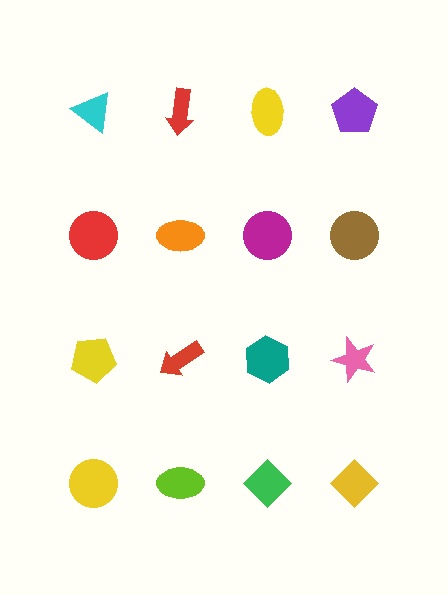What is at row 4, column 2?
A lime ellipse.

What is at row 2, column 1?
A red circle.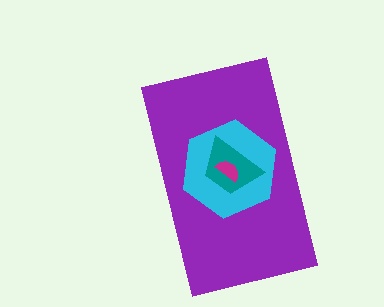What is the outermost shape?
The purple rectangle.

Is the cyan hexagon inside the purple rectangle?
Yes.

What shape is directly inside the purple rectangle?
The cyan hexagon.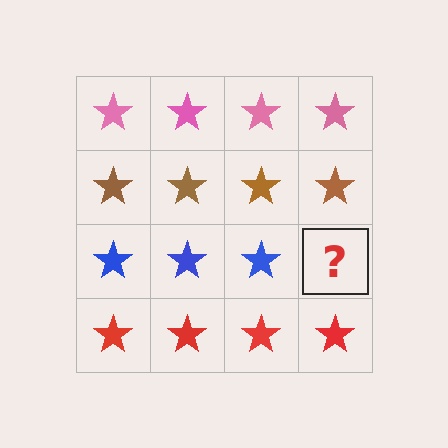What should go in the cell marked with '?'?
The missing cell should contain a blue star.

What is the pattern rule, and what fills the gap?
The rule is that each row has a consistent color. The gap should be filled with a blue star.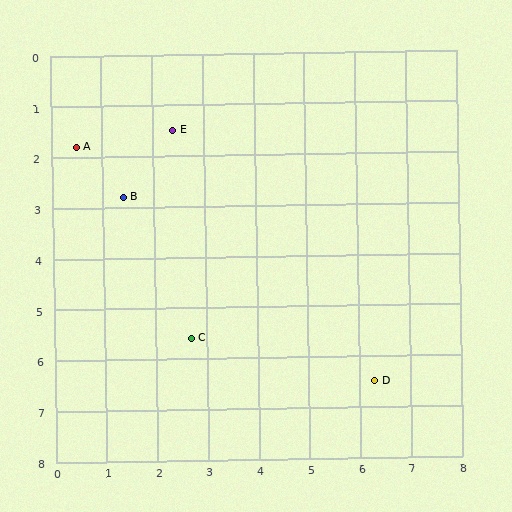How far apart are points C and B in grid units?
Points C and B are about 3.1 grid units apart.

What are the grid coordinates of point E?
Point E is at approximately (2.4, 1.5).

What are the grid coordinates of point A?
Point A is at approximately (0.5, 1.8).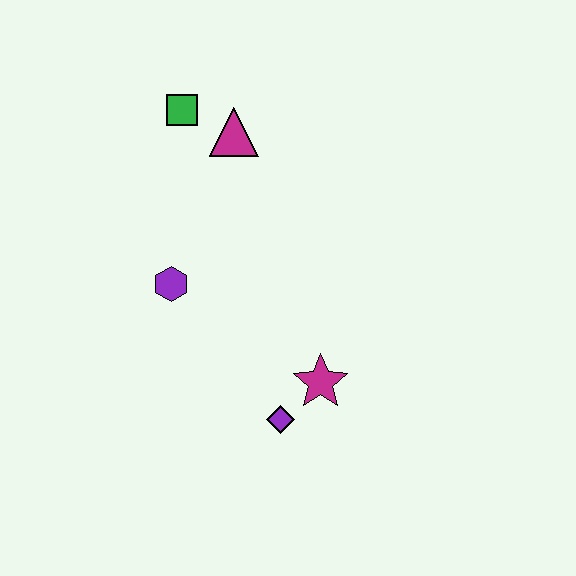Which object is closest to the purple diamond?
The magenta star is closest to the purple diamond.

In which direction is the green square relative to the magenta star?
The green square is above the magenta star.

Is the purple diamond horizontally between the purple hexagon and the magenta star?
Yes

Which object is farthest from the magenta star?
The green square is farthest from the magenta star.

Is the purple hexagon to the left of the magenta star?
Yes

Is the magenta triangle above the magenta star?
Yes